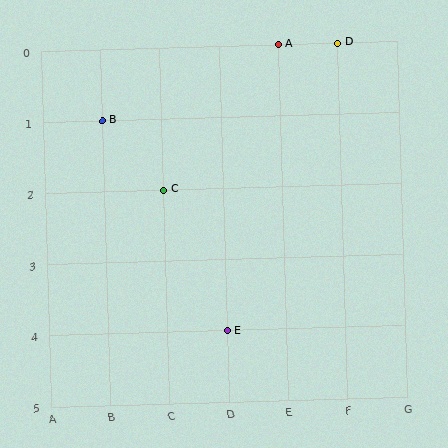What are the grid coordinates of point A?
Point A is at grid coordinates (E, 0).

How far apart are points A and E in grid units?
Points A and E are 1 column and 4 rows apart (about 4.1 grid units diagonally).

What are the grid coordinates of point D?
Point D is at grid coordinates (F, 0).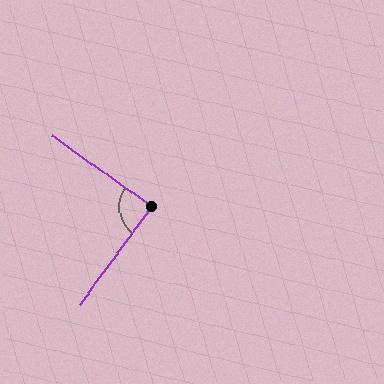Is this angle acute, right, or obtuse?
It is approximately a right angle.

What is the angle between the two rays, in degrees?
Approximately 89 degrees.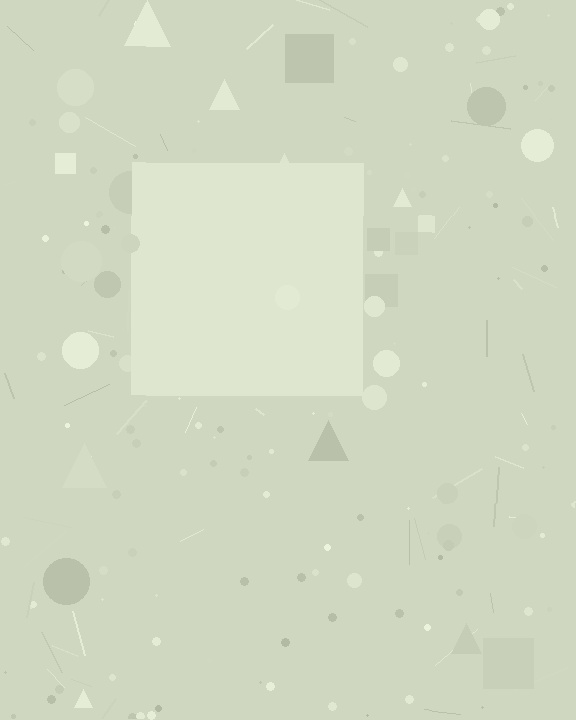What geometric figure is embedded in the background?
A square is embedded in the background.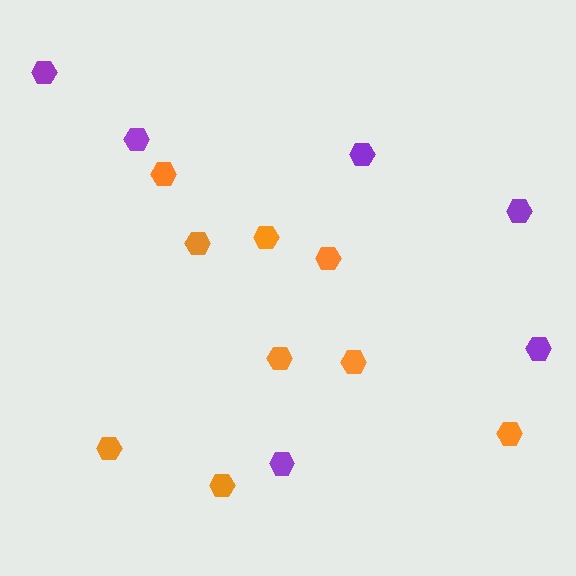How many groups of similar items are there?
There are 2 groups: one group of orange hexagons (9) and one group of purple hexagons (6).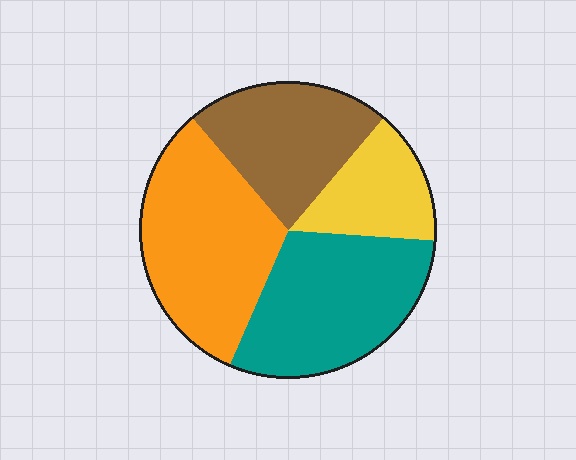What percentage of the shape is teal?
Teal covers 30% of the shape.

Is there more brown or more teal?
Teal.